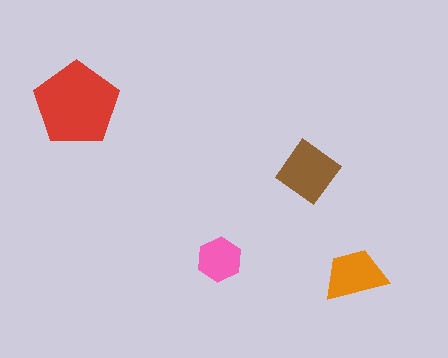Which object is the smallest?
The pink hexagon.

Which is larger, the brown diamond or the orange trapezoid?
The brown diamond.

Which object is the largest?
The red pentagon.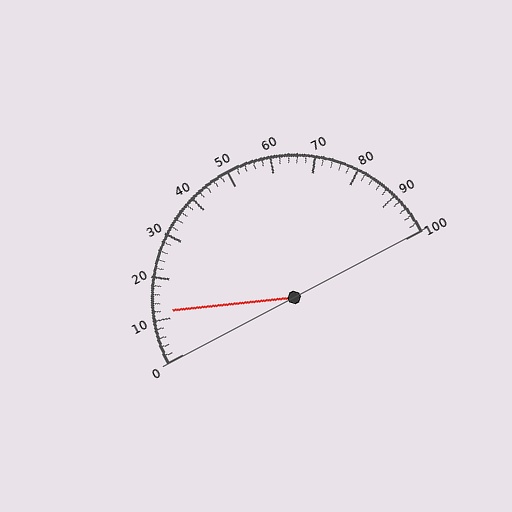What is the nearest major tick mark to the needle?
The nearest major tick mark is 10.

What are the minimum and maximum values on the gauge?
The gauge ranges from 0 to 100.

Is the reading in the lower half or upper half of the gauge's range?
The reading is in the lower half of the range (0 to 100).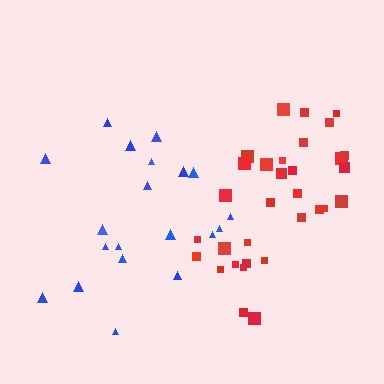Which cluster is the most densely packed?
Red.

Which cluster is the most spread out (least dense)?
Blue.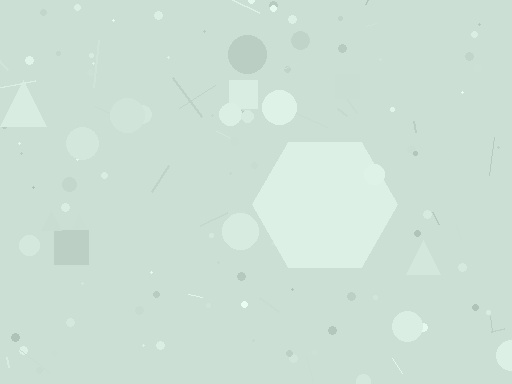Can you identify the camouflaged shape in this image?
The camouflaged shape is a hexagon.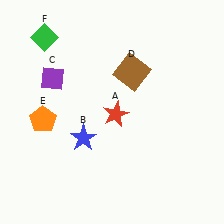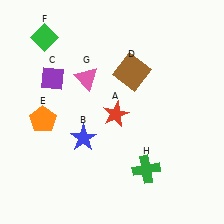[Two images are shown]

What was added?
A pink triangle (G), a green cross (H) were added in Image 2.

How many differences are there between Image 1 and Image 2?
There are 2 differences between the two images.